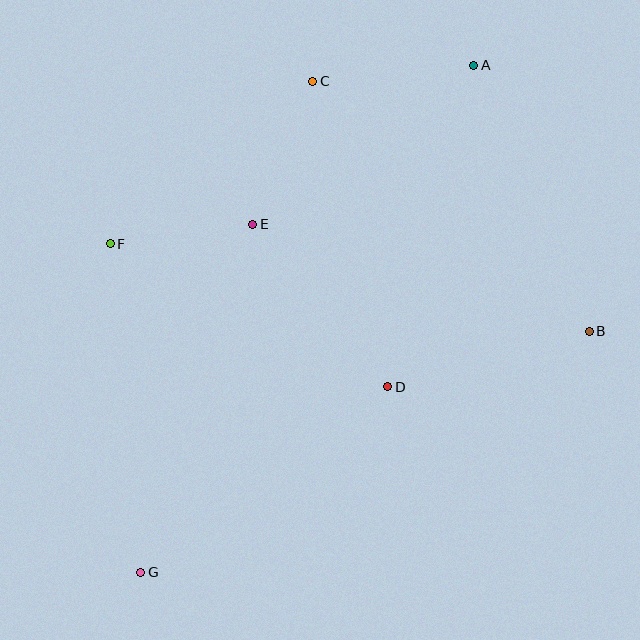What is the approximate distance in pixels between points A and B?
The distance between A and B is approximately 290 pixels.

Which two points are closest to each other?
Points E and F are closest to each other.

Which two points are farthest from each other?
Points A and G are farthest from each other.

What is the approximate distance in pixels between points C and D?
The distance between C and D is approximately 315 pixels.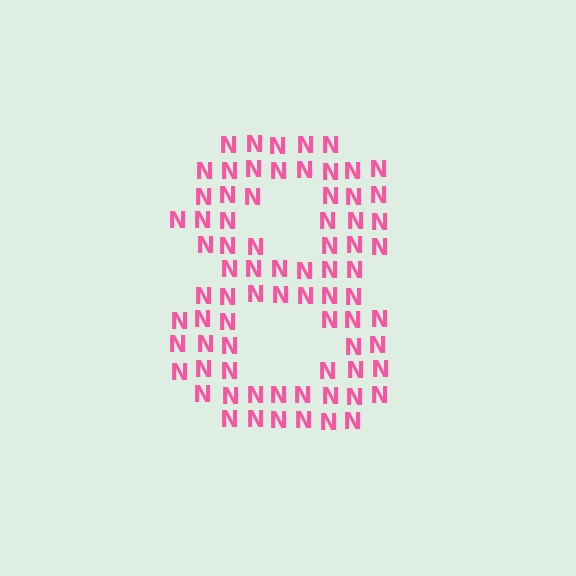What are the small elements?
The small elements are letter N's.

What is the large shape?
The large shape is the digit 8.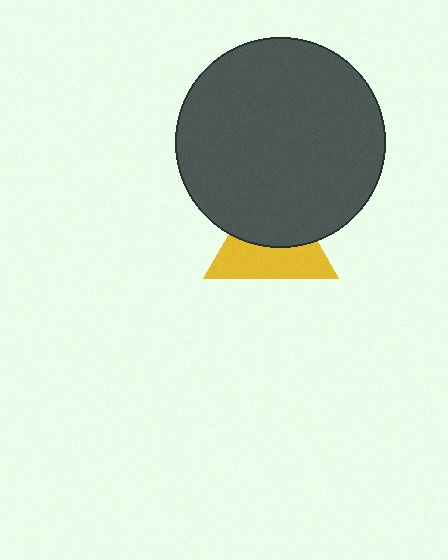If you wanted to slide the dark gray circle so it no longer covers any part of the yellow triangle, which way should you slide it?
Slide it up — that is the most direct way to separate the two shapes.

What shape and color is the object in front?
The object in front is a dark gray circle.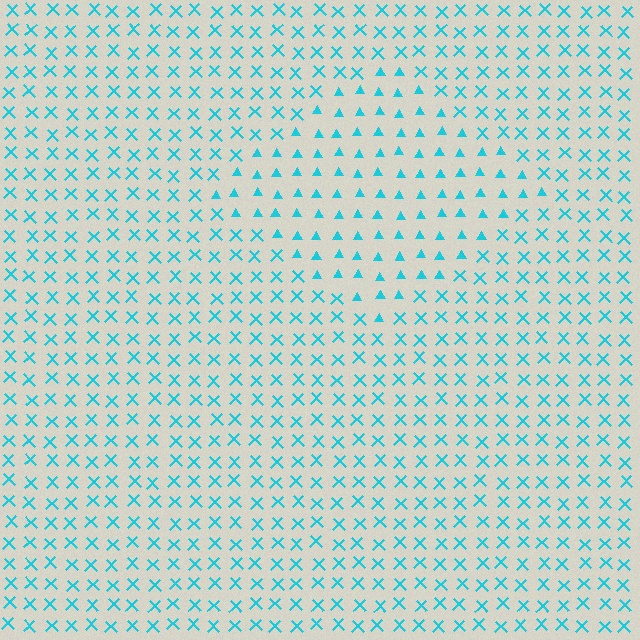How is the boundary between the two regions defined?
The boundary is defined by a change in element shape: triangles inside vs. X marks outside. All elements share the same color and spacing.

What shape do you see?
I see a diamond.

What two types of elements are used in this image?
The image uses triangles inside the diamond region and X marks outside it.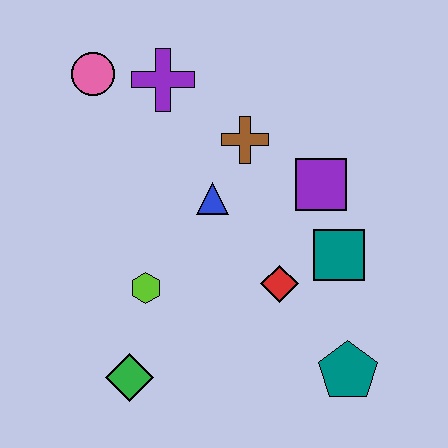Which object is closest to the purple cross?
The pink circle is closest to the purple cross.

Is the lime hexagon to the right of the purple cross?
No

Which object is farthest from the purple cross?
The teal pentagon is farthest from the purple cross.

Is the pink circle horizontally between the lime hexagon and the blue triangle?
No